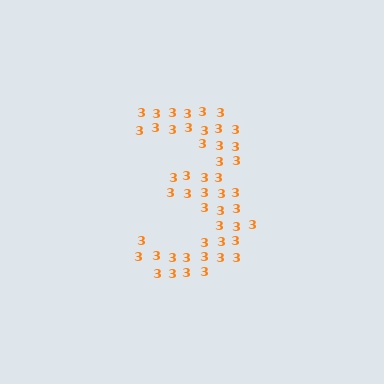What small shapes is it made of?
It is made of small digit 3's.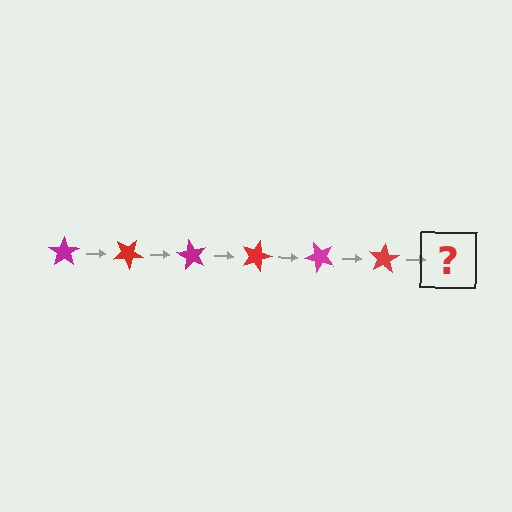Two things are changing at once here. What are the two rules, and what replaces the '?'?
The two rules are that it rotates 30 degrees each step and the color cycles through magenta and red. The '?' should be a magenta star, rotated 180 degrees from the start.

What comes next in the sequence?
The next element should be a magenta star, rotated 180 degrees from the start.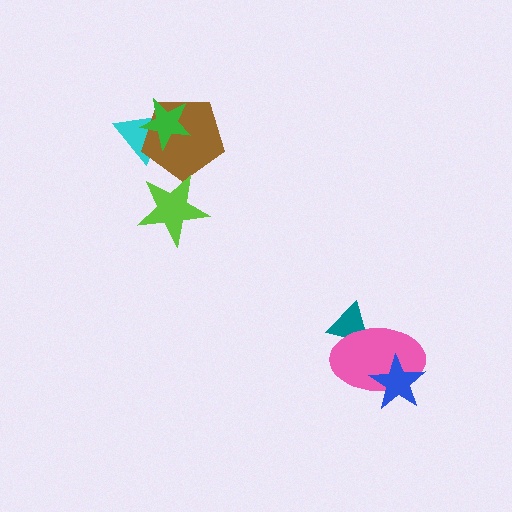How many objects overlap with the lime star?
1 object overlaps with the lime star.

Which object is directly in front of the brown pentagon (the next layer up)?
The lime star is directly in front of the brown pentagon.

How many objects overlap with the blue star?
1 object overlaps with the blue star.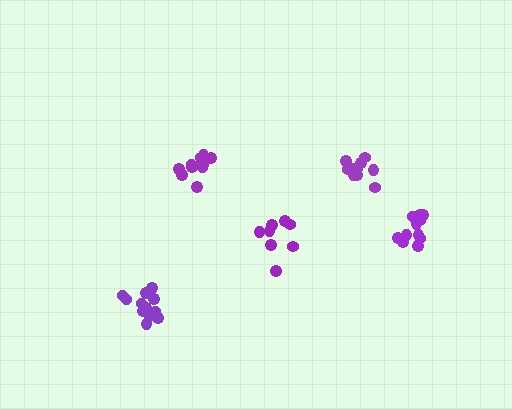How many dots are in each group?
Group 1: 8 dots, Group 2: 11 dots, Group 3: 11 dots, Group 4: 11 dots, Group 5: 14 dots (55 total).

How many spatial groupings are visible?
There are 5 spatial groupings.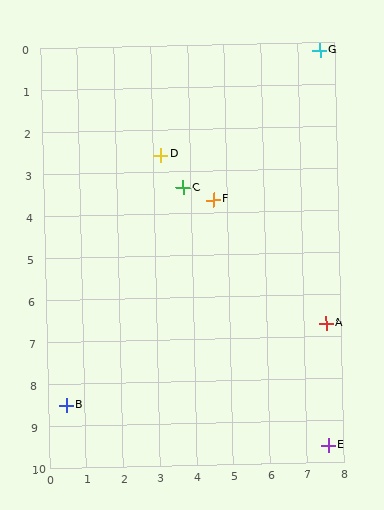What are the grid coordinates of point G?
Point G is at approximately (7.6, 0.2).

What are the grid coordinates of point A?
Point A is at approximately (7.6, 6.7).